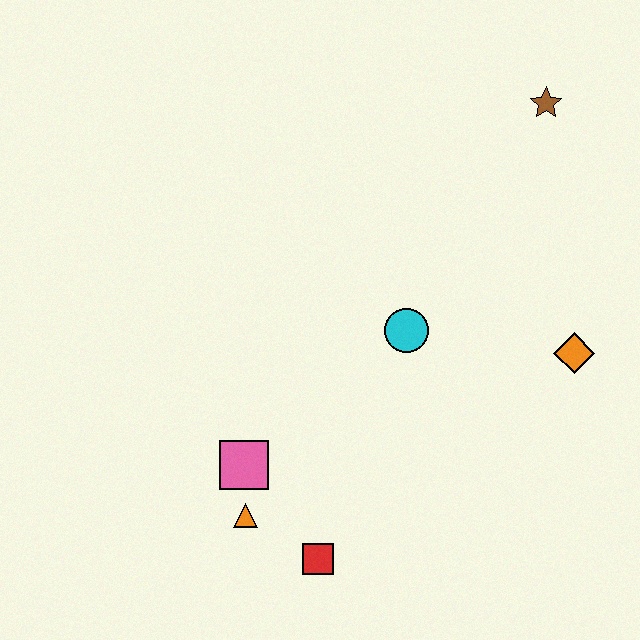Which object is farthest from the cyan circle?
The brown star is farthest from the cyan circle.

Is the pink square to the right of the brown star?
No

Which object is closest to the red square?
The orange triangle is closest to the red square.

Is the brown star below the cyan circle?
No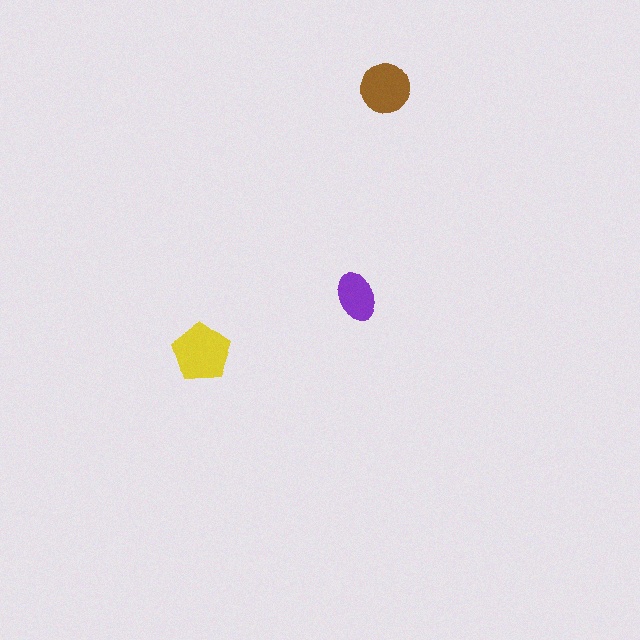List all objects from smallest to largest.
The purple ellipse, the brown circle, the yellow pentagon.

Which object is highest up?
The brown circle is topmost.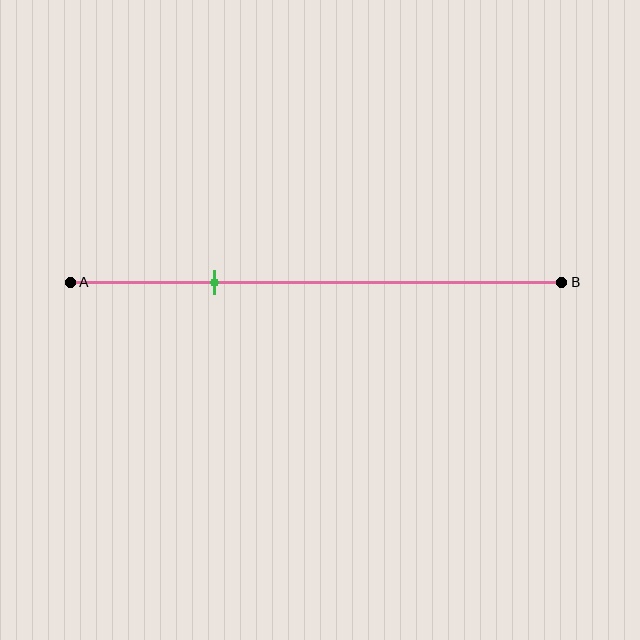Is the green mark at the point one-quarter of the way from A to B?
No, the mark is at about 30% from A, not at the 25% one-quarter point.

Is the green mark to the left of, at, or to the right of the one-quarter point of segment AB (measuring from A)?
The green mark is to the right of the one-quarter point of segment AB.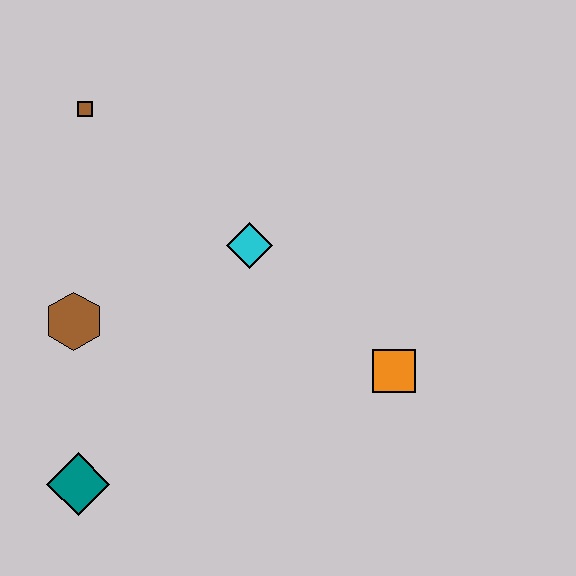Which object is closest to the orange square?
The cyan diamond is closest to the orange square.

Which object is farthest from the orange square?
The brown square is farthest from the orange square.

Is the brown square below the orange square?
No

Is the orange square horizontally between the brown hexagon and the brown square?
No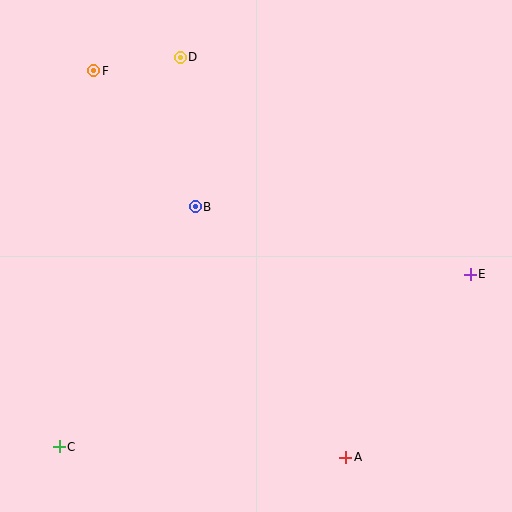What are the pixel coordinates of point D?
Point D is at (180, 57).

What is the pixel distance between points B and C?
The distance between B and C is 276 pixels.